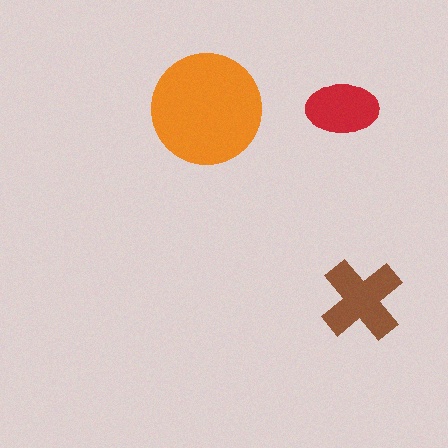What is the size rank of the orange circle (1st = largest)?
1st.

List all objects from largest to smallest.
The orange circle, the brown cross, the red ellipse.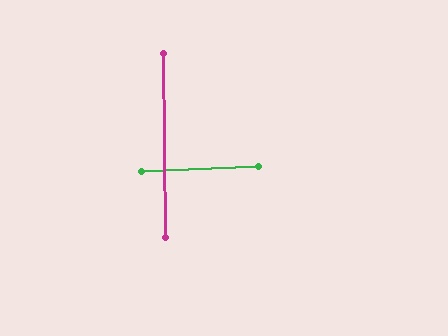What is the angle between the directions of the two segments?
Approximately 88 degrees.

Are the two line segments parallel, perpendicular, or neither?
Perpendicular — they meet at approximately 88°.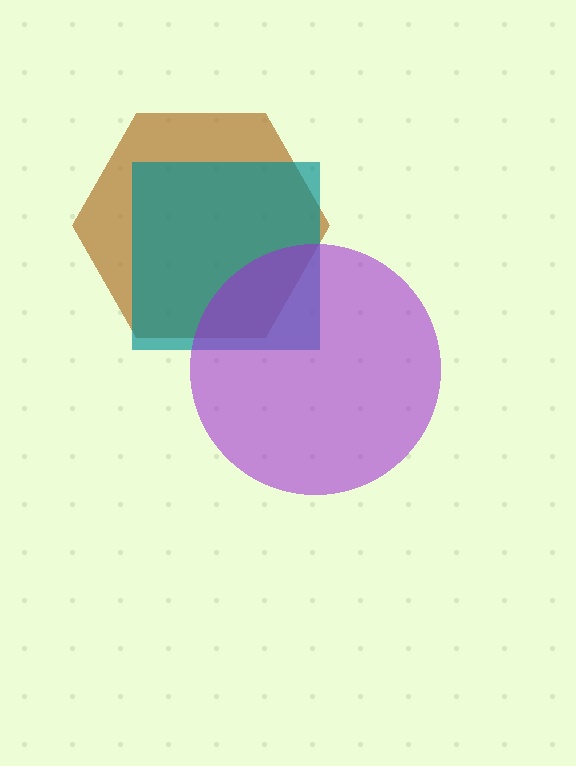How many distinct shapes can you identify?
There are 3 distinct shapes: a brown hexagon, a teal square, a purple circle.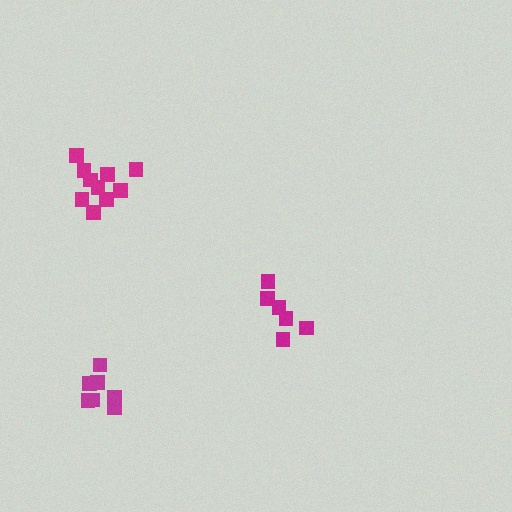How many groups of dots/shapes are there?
There are 3 groups.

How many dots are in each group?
Group 1: 6 dots, Group 2: 10 dots, Group 3: 7 dots (23 total).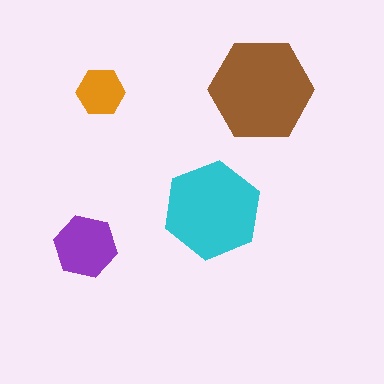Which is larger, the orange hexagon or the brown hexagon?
The brown one.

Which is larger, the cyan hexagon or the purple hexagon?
The cyan one.